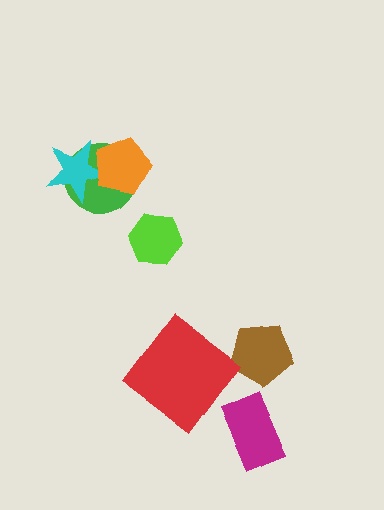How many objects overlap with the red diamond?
0 objects overlap with the red diamond.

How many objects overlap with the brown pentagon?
0 objects overlap with the brown pentagon.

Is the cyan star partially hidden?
Yes, it is partially covered by another shape.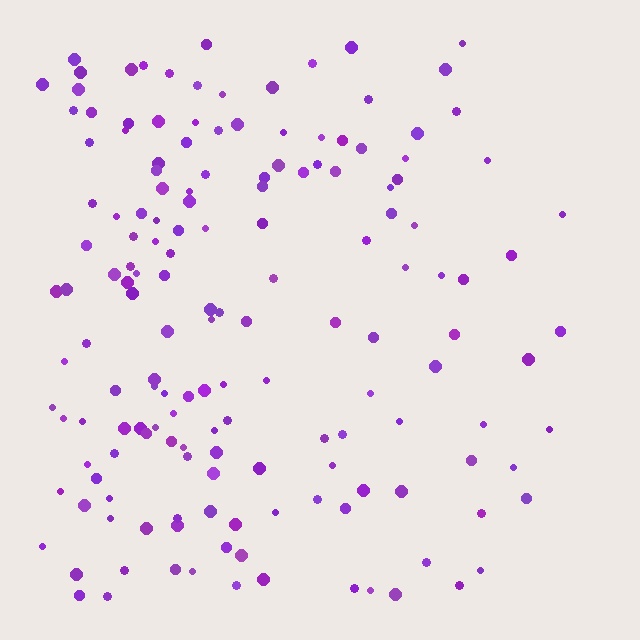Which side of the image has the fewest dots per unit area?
The right.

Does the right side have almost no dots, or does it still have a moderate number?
Still a moderate number, just noticeably fewer than the left.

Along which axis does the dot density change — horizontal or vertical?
Horizontal.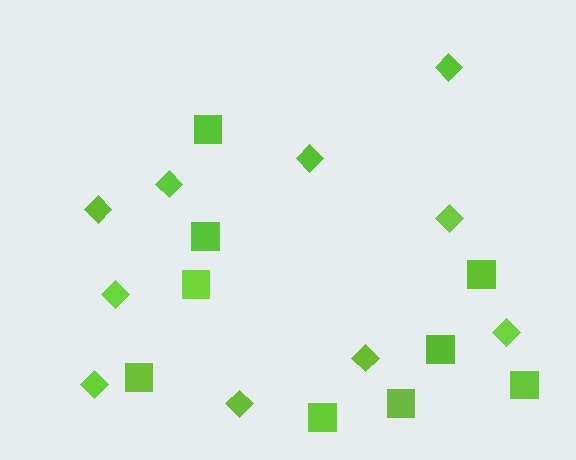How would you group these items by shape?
There are 2 groups: one group of squares (9) and one group of diamonds (10).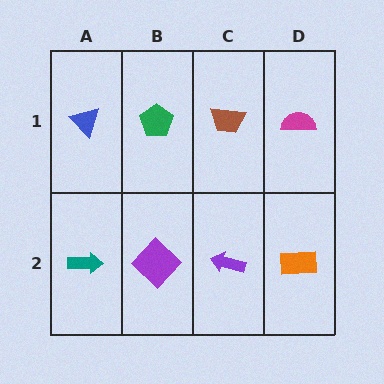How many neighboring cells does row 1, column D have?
2.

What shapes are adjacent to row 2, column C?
A brown trapezoid (row 1, column C), a purple diamond (row 2, column B), an orange rectangle (row 2, column D).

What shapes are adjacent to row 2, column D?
A magenta semicircle (row 1, column D), a purple arrow (row 2, column C).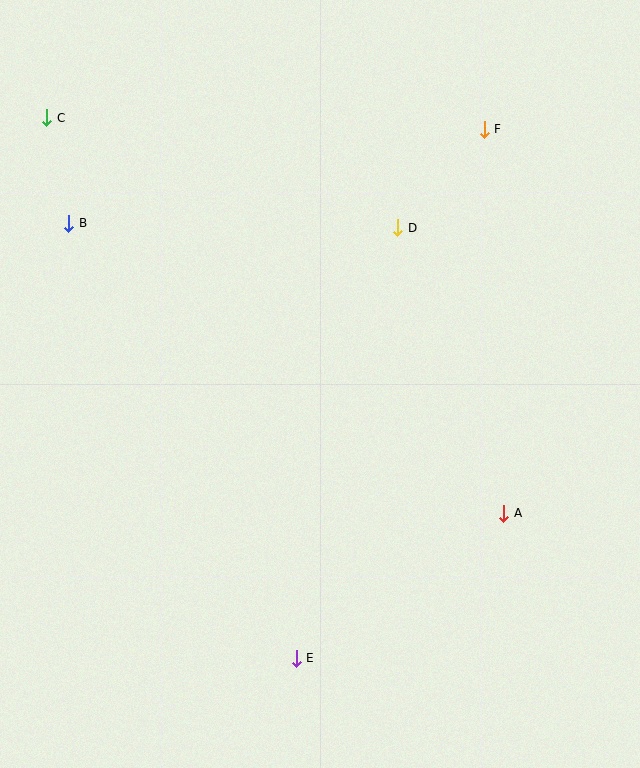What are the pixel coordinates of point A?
Point A is at (504, 513).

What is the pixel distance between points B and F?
The distance between B and F is 426 pixels.